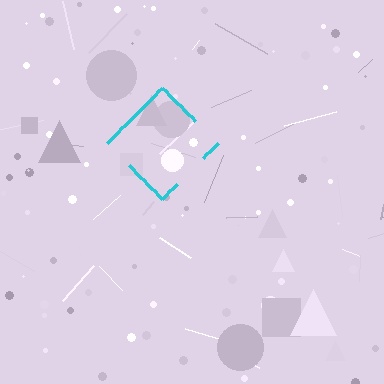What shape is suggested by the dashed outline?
The dashed outline suggests a diamond.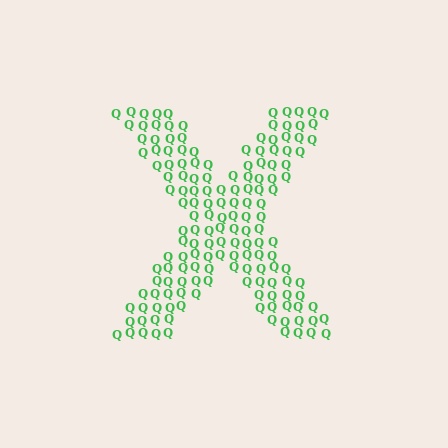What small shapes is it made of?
It is made of small letter Q's.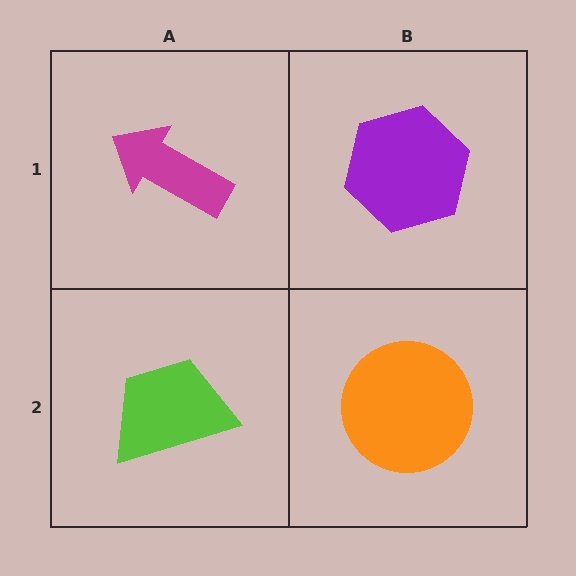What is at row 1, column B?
A purple hexagon.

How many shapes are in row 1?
2 shapes.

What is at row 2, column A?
A lime trapezoid.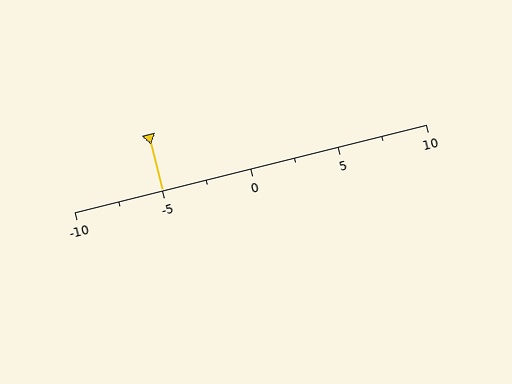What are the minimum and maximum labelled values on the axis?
The axis runs from -10 to 10.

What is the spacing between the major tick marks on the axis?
The major ticks are spaced 5 apart.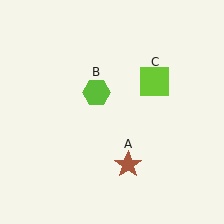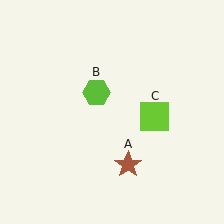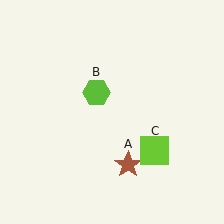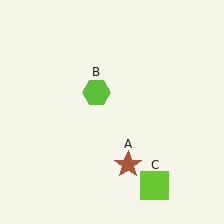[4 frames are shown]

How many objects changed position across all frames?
1 object changed position: lime square (object C).